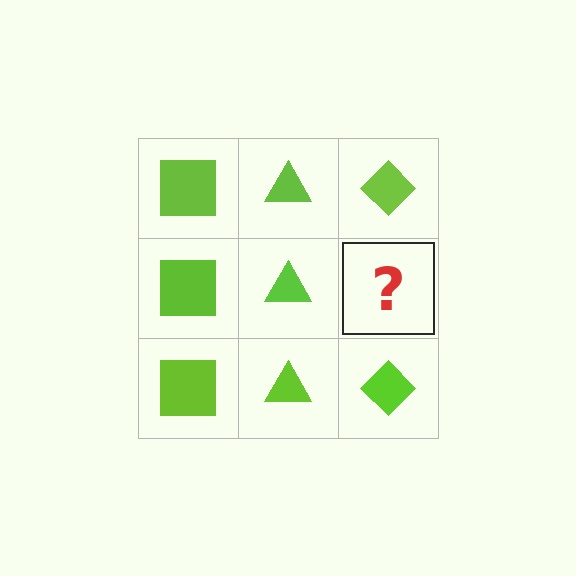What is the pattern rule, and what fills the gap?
The rule is that each column has a consistent shape. The gap should be filled with a lime diamond.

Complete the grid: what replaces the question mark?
The question mark should be replaced with a lime diamond.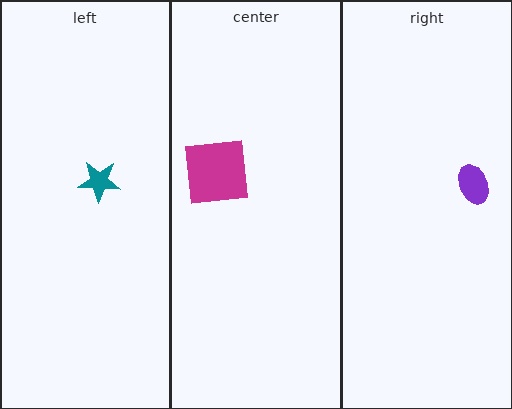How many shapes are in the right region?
1.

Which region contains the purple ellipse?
The right region.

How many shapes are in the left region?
1.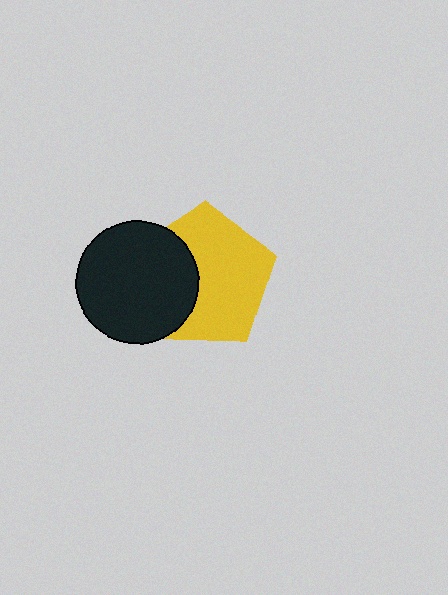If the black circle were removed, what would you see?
You would see the complete yellow pentagon.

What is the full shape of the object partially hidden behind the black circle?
The partially hidden object is a yellow pentagon.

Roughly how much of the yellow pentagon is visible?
About half of it is visible (roughly 65%).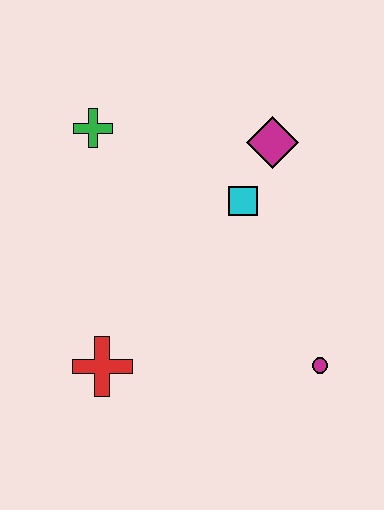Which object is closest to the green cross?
The cyan square is closest to the green cross.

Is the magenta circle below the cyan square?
Yes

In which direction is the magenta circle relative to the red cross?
The magenta circle is to the right of the red cross.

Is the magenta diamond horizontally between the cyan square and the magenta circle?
Yes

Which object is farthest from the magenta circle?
The green cross is farthest from the magenta circle.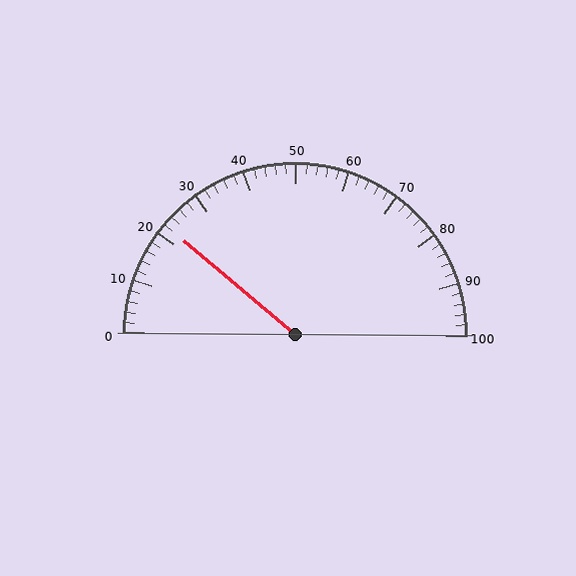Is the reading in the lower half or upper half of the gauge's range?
The reading is in the lower half of the range (0 to 100).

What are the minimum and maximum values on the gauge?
The gauge ranges from 0 to 100.